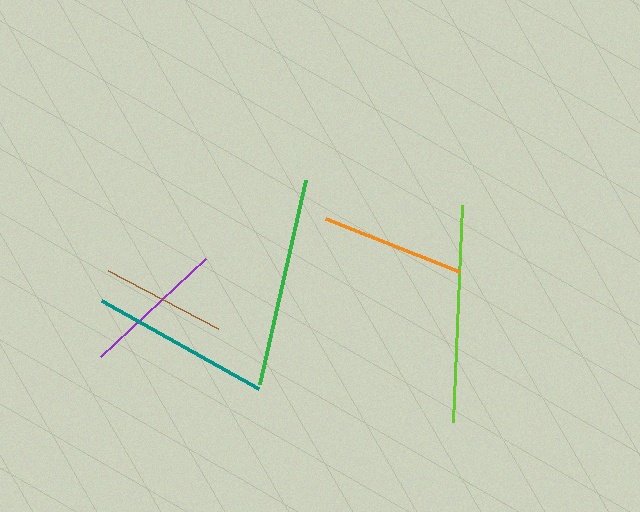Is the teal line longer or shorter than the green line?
The green line is longer than the teal line.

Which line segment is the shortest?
The brown line is the shortest at approximately 124 pixels.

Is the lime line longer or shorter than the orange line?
The lime line is longer than the orange line.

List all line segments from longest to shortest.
From longest to shortest: lime, green, teal, orange, purple, brown.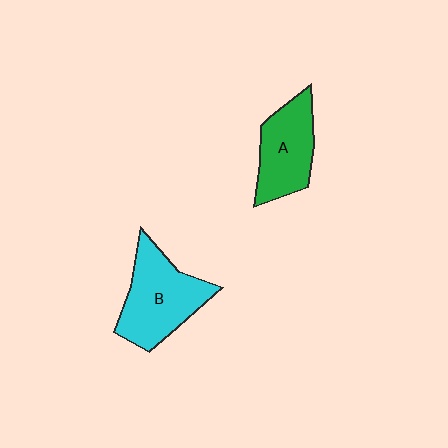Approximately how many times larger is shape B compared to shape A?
Approximately 1.3 times.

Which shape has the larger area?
Shape B (cyan).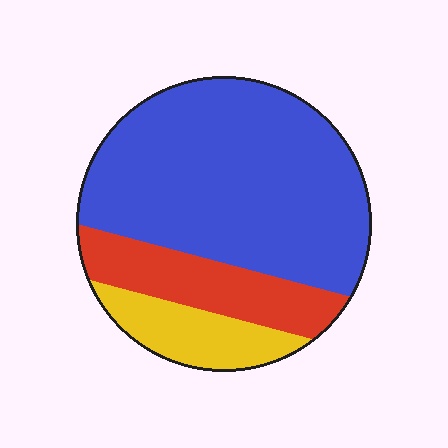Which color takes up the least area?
Yellow, at roughly 15%.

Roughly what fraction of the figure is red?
Red takes up about one fifth (1/5) of the figure.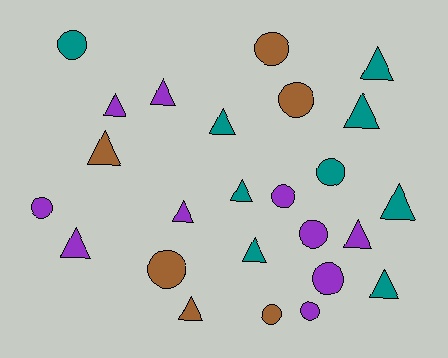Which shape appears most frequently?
Triangle, with 14 objects.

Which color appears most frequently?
Purple, with 10 objects.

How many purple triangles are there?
There are 5 purple triangles.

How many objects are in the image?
There are 25 objects.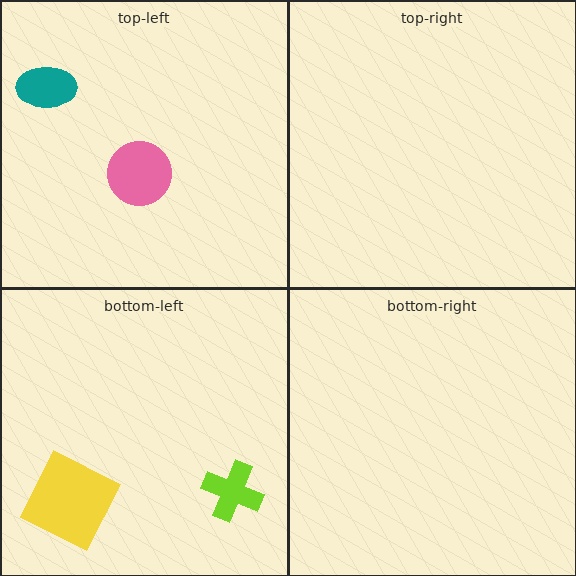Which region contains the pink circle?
The top-left region.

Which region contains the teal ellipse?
The top-left region.